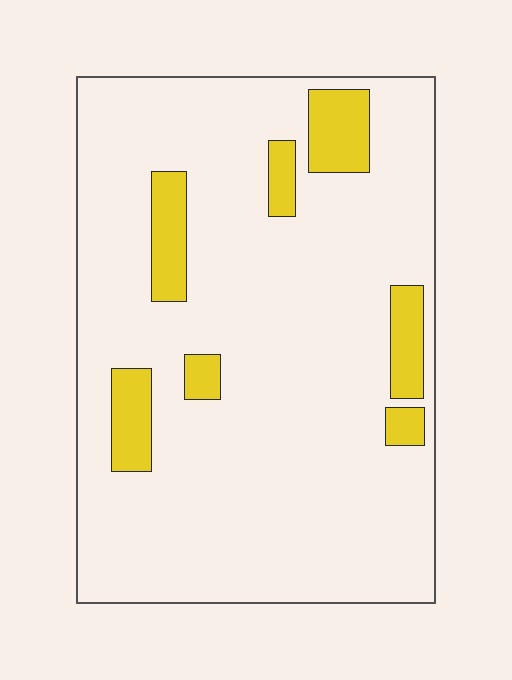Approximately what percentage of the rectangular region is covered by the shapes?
Approximately 10%.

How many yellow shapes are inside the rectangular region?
7.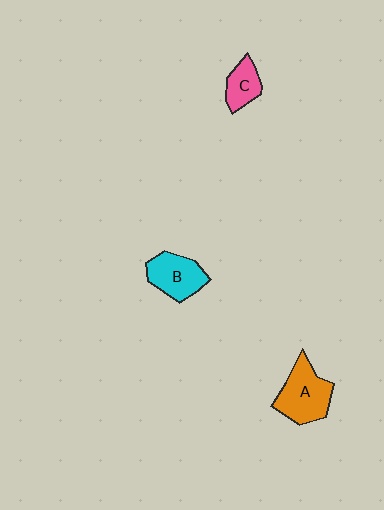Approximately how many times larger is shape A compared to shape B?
Approximately 1.2 times.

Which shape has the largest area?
Shape A (orange).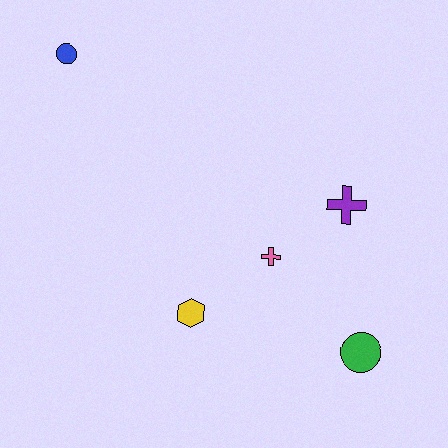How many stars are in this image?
There are no stars.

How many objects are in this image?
There are 5 objects.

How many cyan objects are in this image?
There are no cyan objects.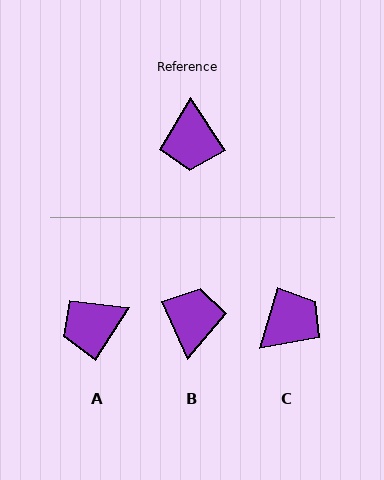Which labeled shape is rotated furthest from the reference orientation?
B, about 171 degrees away.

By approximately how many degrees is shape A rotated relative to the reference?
Approximately 66 degrees clockwise.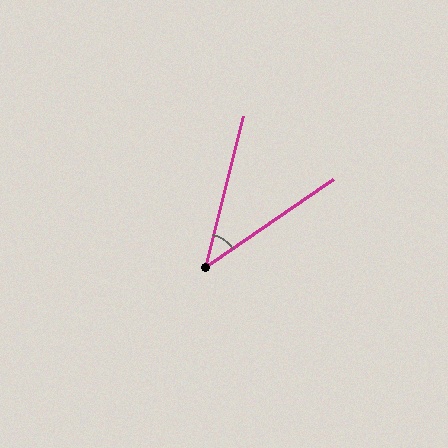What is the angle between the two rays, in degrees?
Approximately 41 degrees.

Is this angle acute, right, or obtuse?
It is acute.